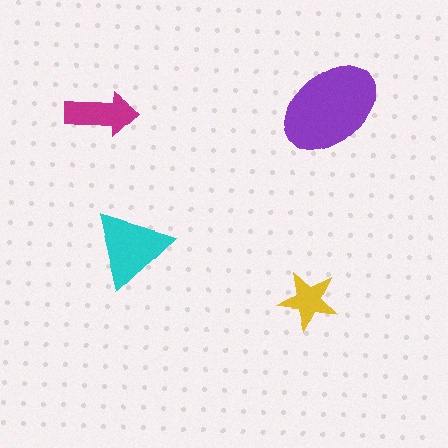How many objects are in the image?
There are 4 objects in the image.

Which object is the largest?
The purple ellipse.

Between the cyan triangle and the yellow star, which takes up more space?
The cyan triangle.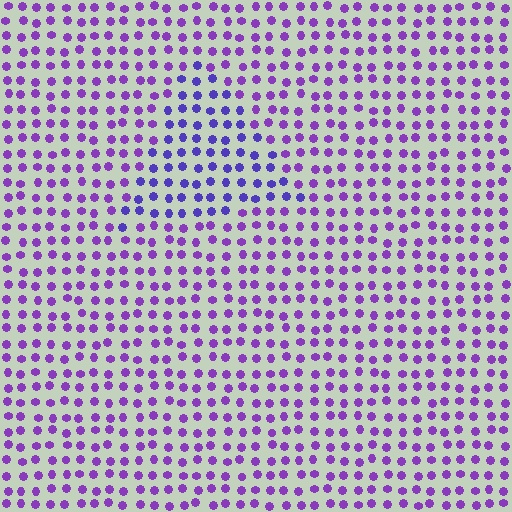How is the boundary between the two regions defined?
The boundary is defined purely by a slight shift in hue (about 27 degrees). Spacing, size, and orientation are identical on both sides.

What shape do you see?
I see a triangle.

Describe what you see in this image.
The image is filled with small purple elements in a uniform arrangement. A triangle-shaped region is visible where the elements are tinted to a slightly different hue, forming a subtle color boundary.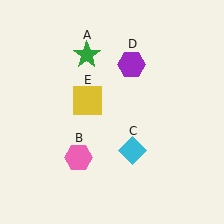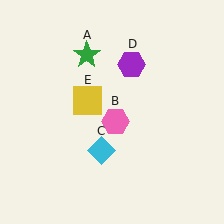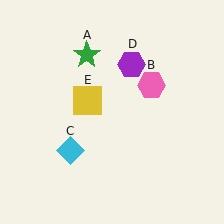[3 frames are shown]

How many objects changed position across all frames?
2 objects changed position: pink hexagon (object B), cyan diamond (object C).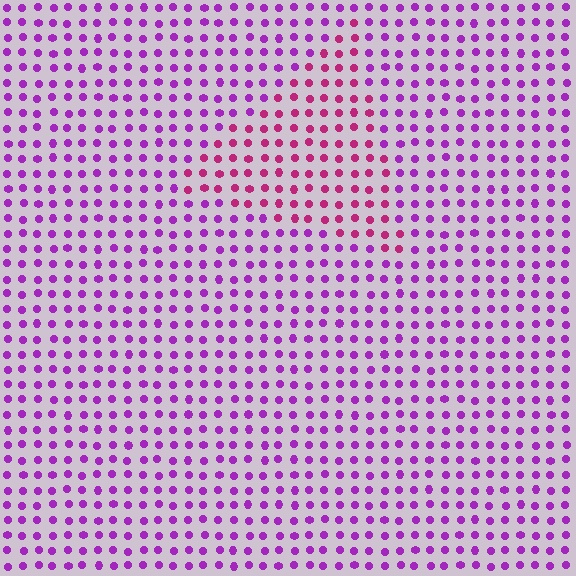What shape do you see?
I see a triangle.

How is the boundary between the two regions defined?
The boundary is defined purely by a slight shift in hue (about 36 degrees). Spacing, size, and orientation are identical on both sides.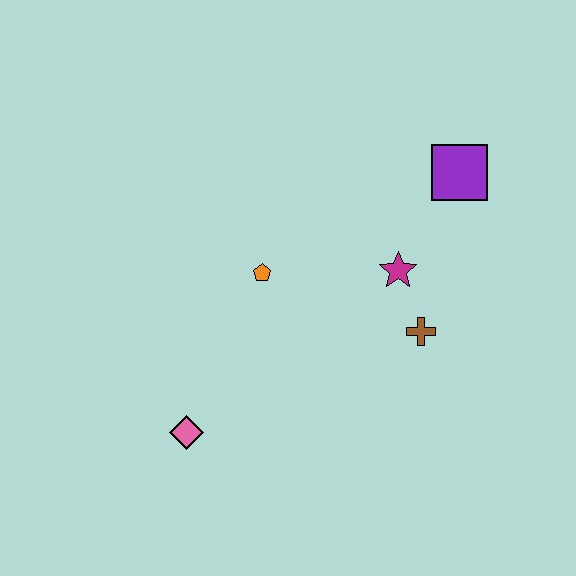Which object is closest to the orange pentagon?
The magenta star is closest to the orange pentagon.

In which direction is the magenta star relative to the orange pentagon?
The magenta star is to the right of the orange pentagon.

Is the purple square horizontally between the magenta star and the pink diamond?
No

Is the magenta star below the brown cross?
No